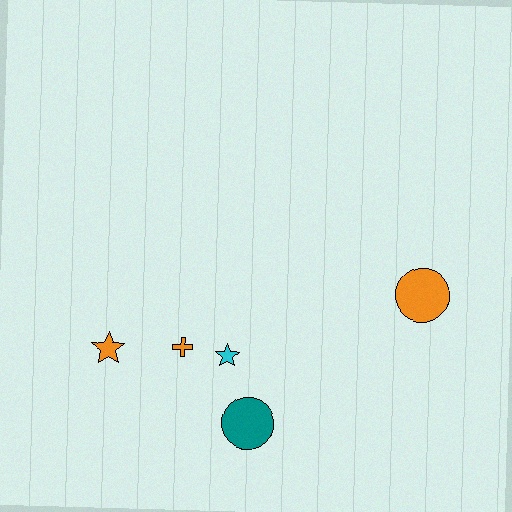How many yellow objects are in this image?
There are no yellow objects.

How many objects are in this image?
There are 5 objects.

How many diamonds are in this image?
There are no diamonds.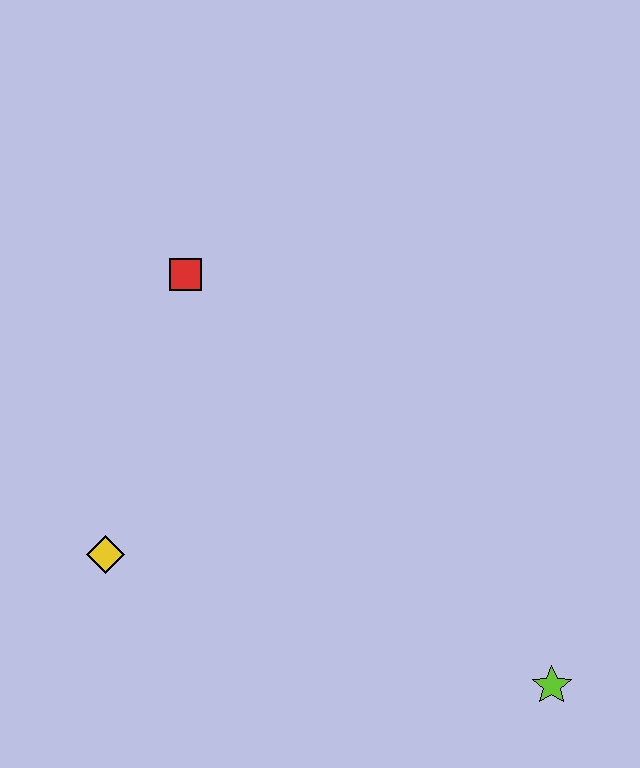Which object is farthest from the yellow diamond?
The lime star is farthest from the yellow diamond.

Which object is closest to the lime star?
The yellow diamond is closest to the lime star.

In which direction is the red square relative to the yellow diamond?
The red square is above the yellow diamond.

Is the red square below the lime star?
No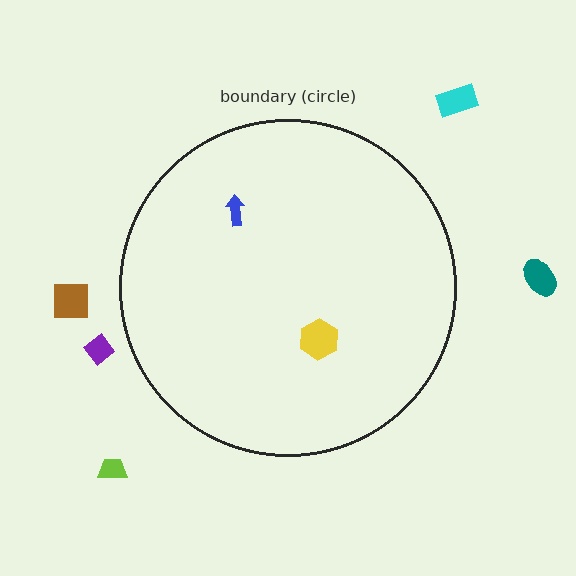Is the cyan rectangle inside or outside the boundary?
Outside.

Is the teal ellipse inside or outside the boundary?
Outside.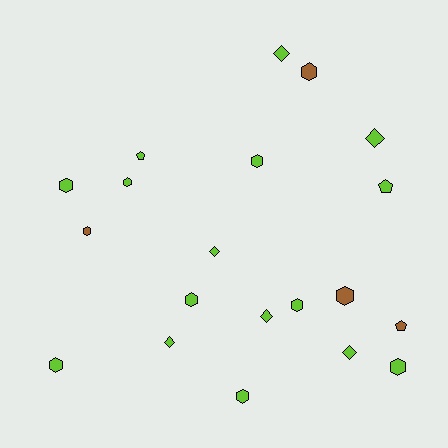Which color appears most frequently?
Lime, with 16 objects.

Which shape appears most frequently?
Hexagon, with 11 objects.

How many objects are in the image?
There are 20 objects.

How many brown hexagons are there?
There are 3 brown hexagons.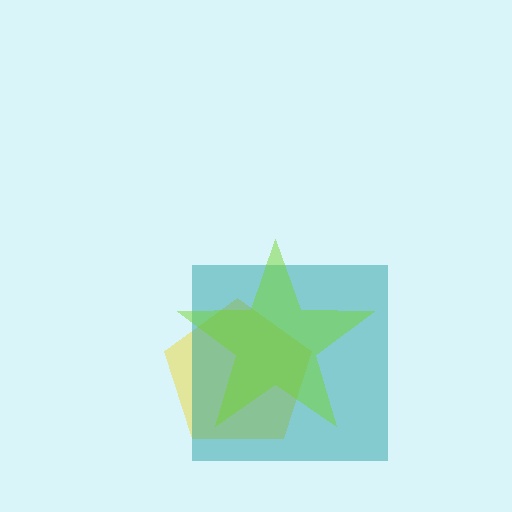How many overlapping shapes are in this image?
There are 3 overlapping shapes in the image.